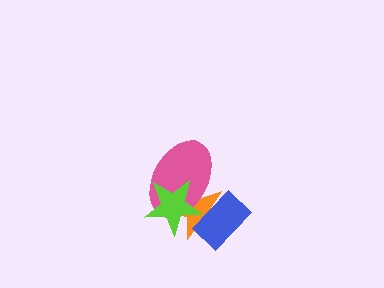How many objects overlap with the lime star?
3 objects overlap with the lime star.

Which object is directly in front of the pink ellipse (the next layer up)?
The lime star is directly in front of the pink ellipse.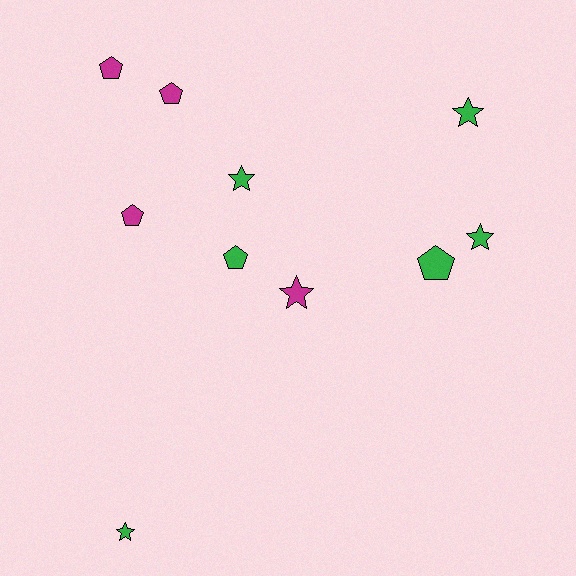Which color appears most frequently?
Green, with 6 objects.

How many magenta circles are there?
There are no magenta circles.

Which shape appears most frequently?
Star, with 5 objects.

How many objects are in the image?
There are 10 objects.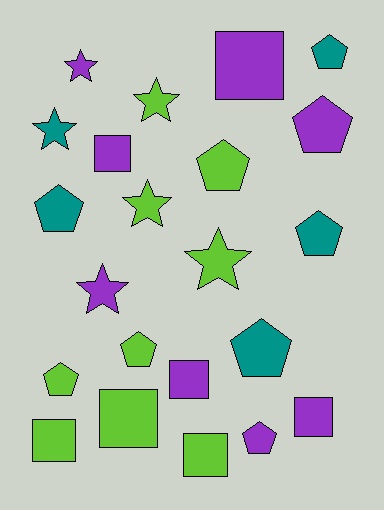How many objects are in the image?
There are 22 objects.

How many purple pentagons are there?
There are 2 purple pentagons.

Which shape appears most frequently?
Pentagon, with 9 objects.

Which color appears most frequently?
Lime, with 9 objects.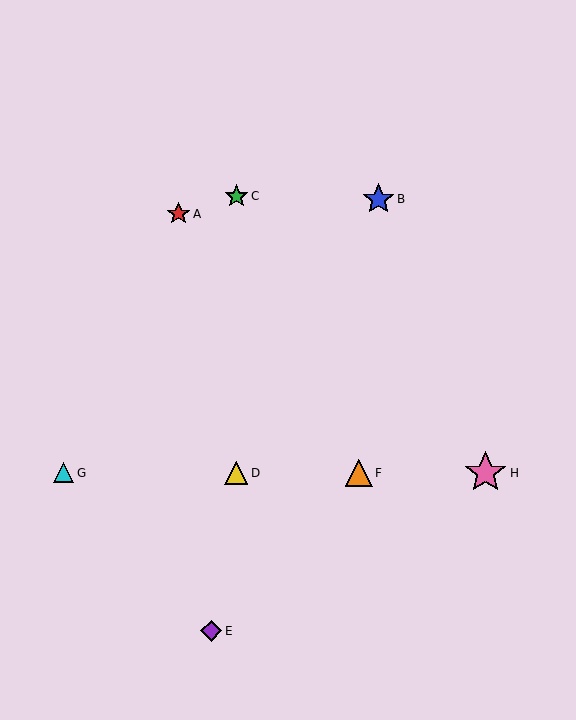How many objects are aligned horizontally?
4 objects (D, F, G, H) are aligned horizontally.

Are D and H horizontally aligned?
Yes, both are at y≈473.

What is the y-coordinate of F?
Object F is at y≈473.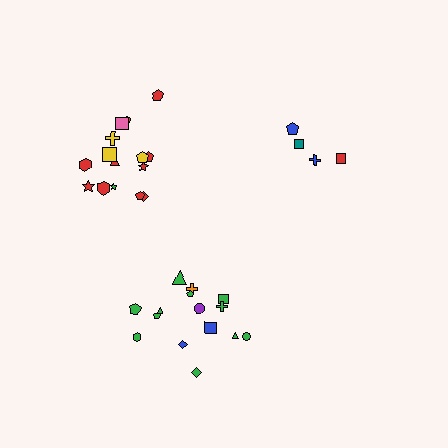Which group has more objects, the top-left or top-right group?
The top-left group.